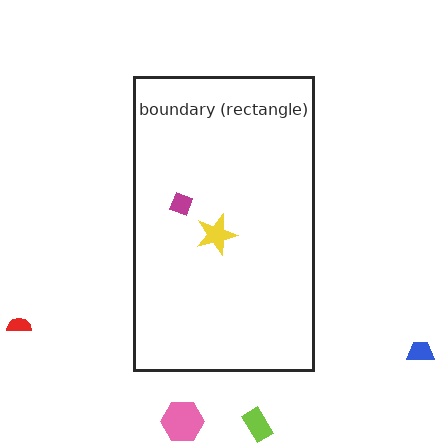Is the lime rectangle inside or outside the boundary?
Outside.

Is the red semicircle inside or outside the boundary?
Outside.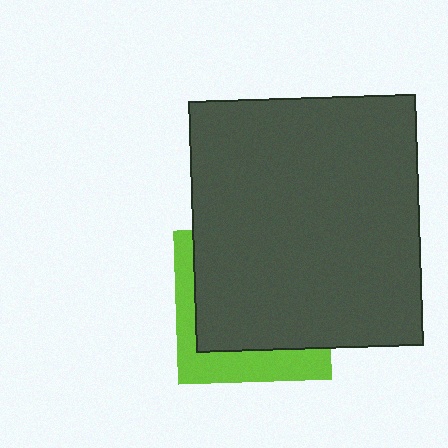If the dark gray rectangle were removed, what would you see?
You would see the complete lime square.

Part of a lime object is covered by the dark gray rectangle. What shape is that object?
It is a square.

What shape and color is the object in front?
The object in front is a dark gray rectangle.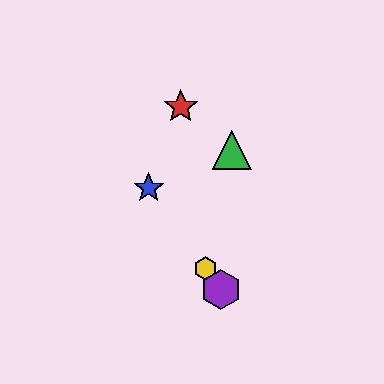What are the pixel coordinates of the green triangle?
The green triangle is at (232, 150).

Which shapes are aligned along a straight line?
The blue star, the yellow hexagon, the purple hexagon are aligned along a straight line.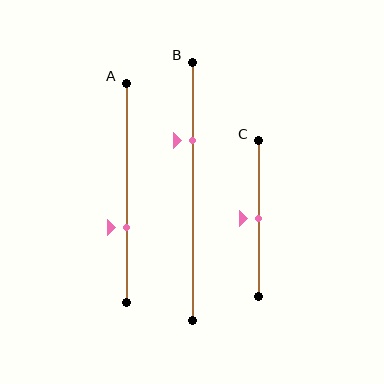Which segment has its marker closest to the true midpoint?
Segment C has its marker closest to the true midpoint.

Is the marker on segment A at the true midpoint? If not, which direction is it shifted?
No, the marker on segment A is shifted downward by about 16% of the segment length.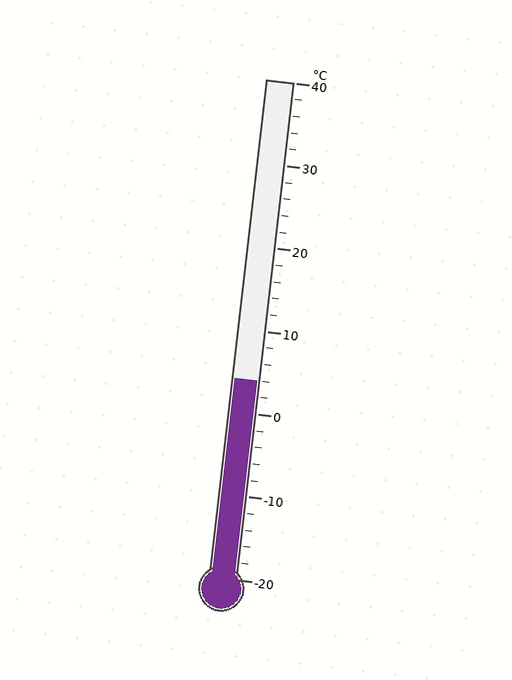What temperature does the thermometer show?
The thermometer shows approximately 4°C.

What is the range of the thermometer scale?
The thermometer scale ranges from -20°C to 40°C.